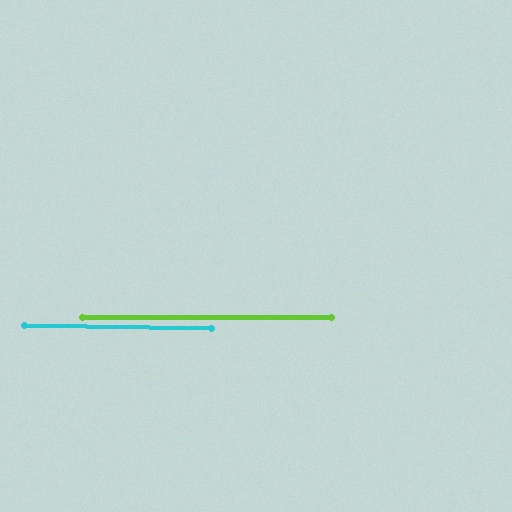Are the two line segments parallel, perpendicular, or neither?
Parallel — their directions differ by only 1.2°.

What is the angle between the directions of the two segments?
Approximately 1 degree.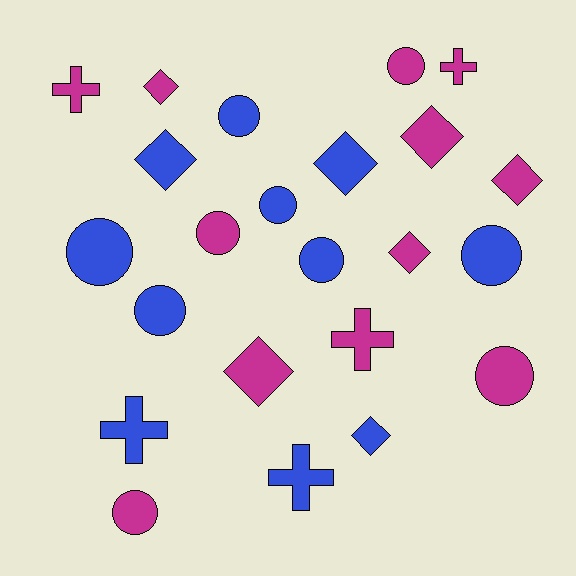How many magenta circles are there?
There are 4 magenta circles.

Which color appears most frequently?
Magenta, with 12 objects.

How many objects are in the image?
There are 23 objects.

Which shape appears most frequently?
Circle, with 10 objects.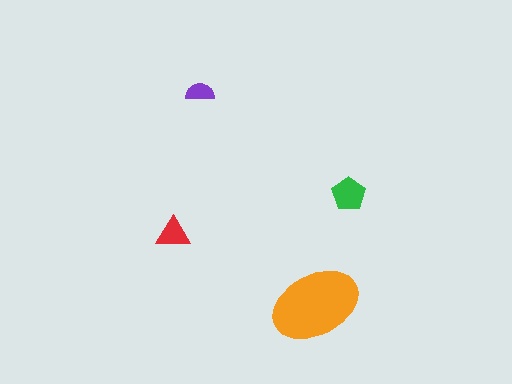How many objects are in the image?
There are 4 objects in the image.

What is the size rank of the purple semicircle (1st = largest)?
4th.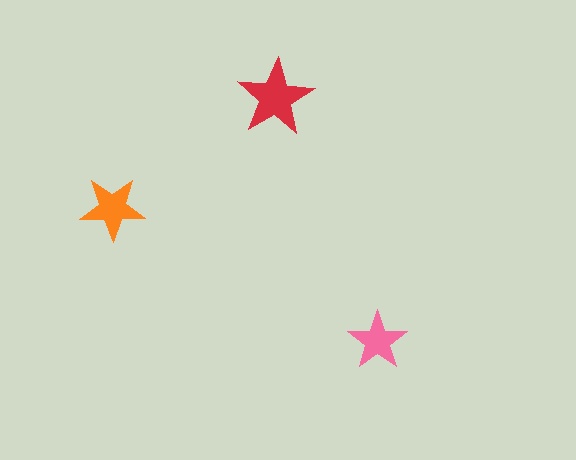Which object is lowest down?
The pink star is bottommost.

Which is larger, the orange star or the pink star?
The orange one.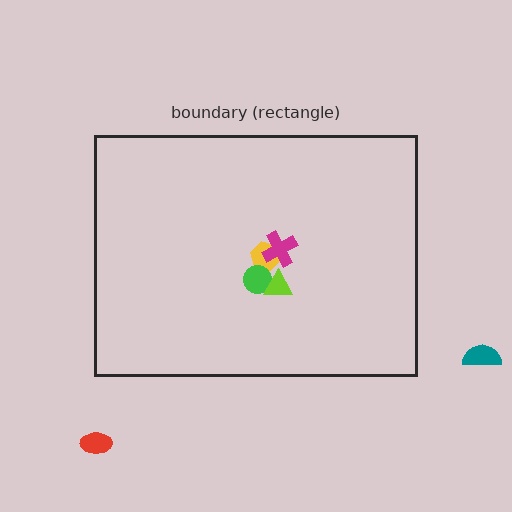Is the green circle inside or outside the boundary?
Inside.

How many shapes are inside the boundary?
4 inside, 2 outside.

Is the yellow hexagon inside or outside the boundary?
Inside.